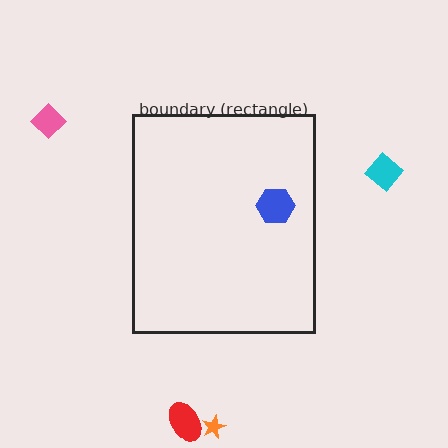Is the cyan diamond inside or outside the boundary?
Outside.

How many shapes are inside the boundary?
1 inside, 4 outside.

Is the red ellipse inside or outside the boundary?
Outside.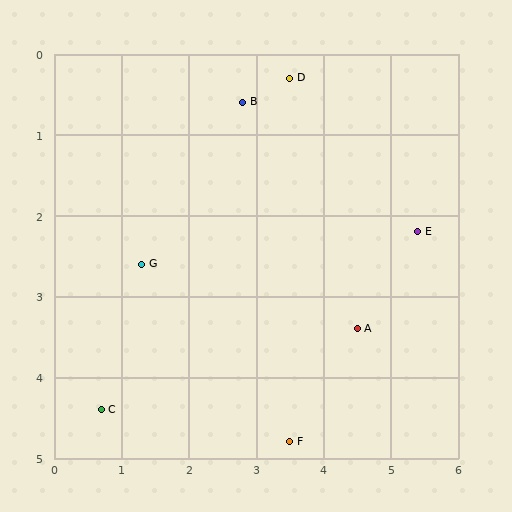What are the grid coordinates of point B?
Point B is at approximately (2.8, 0.6).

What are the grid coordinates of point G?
Point G is at approximately (1.3, 2.6).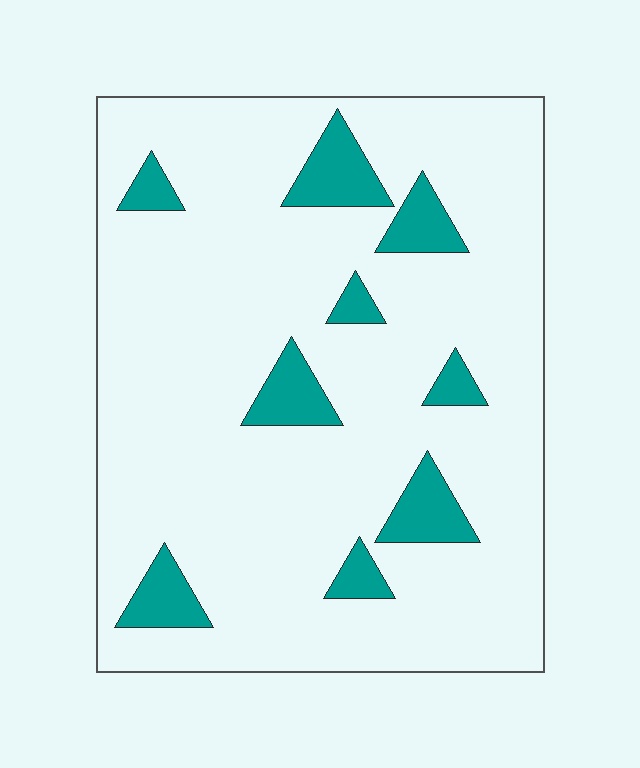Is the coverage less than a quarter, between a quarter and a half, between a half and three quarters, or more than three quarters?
Less than a quarter.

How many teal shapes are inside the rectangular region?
9.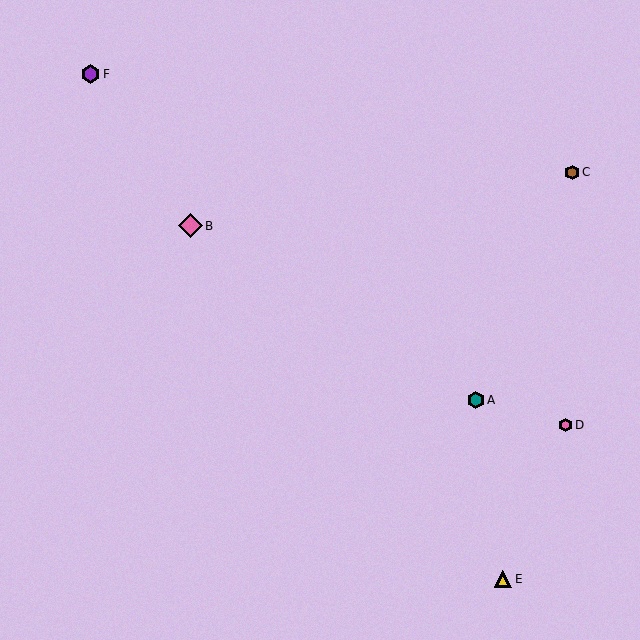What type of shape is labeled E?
Shape E is a yellow triangle.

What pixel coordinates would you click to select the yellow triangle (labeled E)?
Click at (503, 579) to select the yellow triangle E.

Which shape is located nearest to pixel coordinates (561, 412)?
The pink hexagon (labeled D) at (565, 425) is nearest to that location.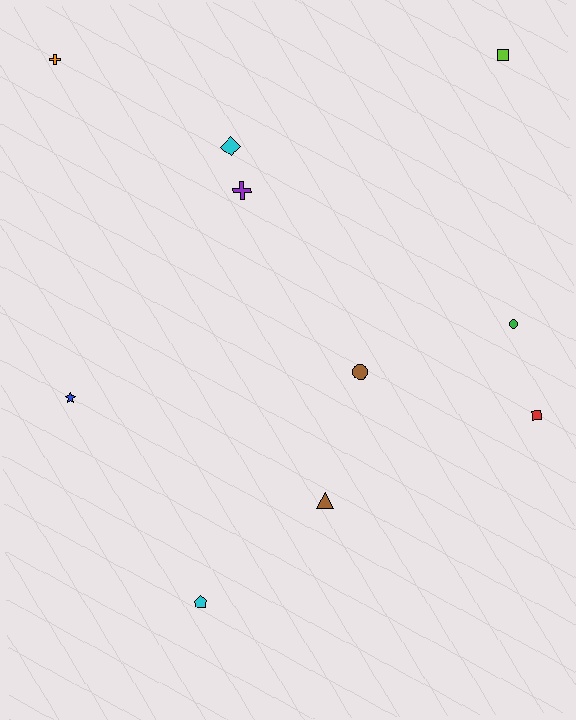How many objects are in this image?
There are 10 objects.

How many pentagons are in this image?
There is 1 pentagon.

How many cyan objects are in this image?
There are 2 cyan objects.